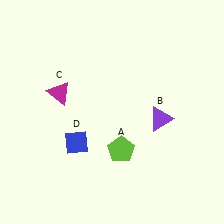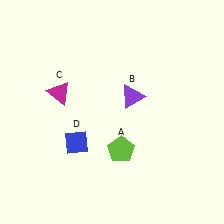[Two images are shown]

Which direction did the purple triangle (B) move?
The purple triangle (B) moved left.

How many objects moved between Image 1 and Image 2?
1 object moved between the two images.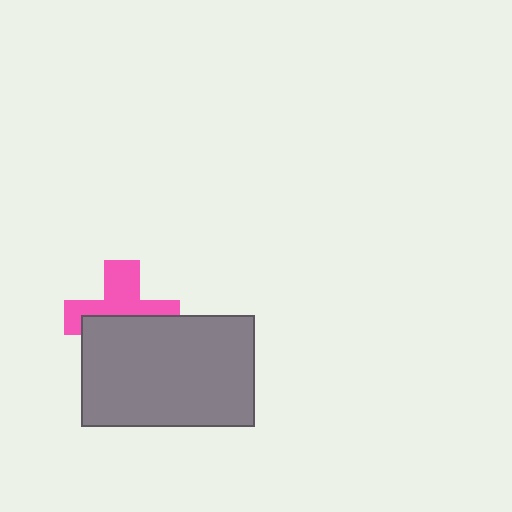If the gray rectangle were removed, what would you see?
You would see the complete pink cross.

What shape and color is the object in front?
The object in front is a gray rectangle.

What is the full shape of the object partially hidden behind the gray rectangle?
The partially hidden object is a pink cross.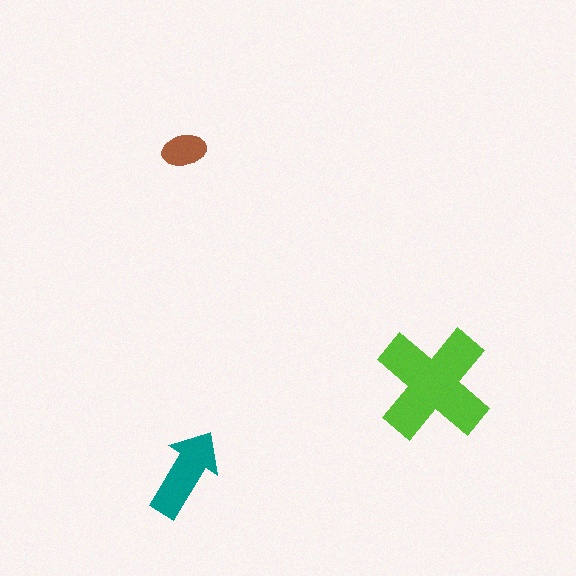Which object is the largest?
The lime cross.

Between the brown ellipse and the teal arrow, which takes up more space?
The teal arrow.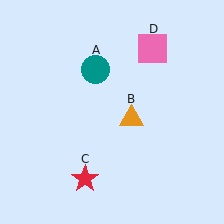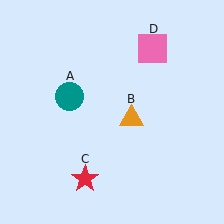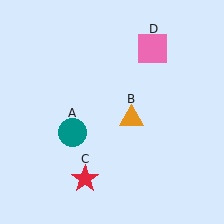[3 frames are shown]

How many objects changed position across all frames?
1 object changed position: teal circle (object A).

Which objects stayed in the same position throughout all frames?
Orange triangle (object B) and red star (object C) and pink square (object D) remained stationary.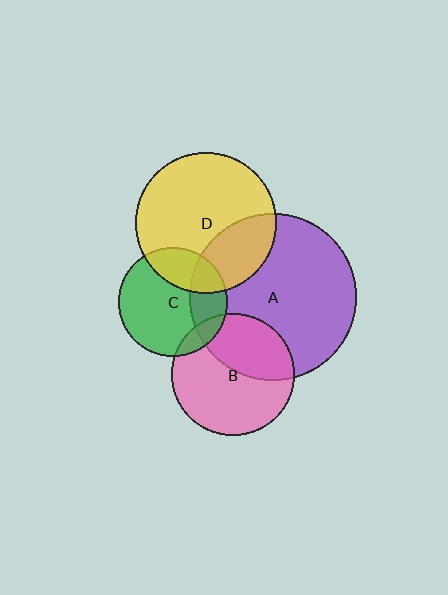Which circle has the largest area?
Circle A (purple).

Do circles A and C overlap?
Yes.